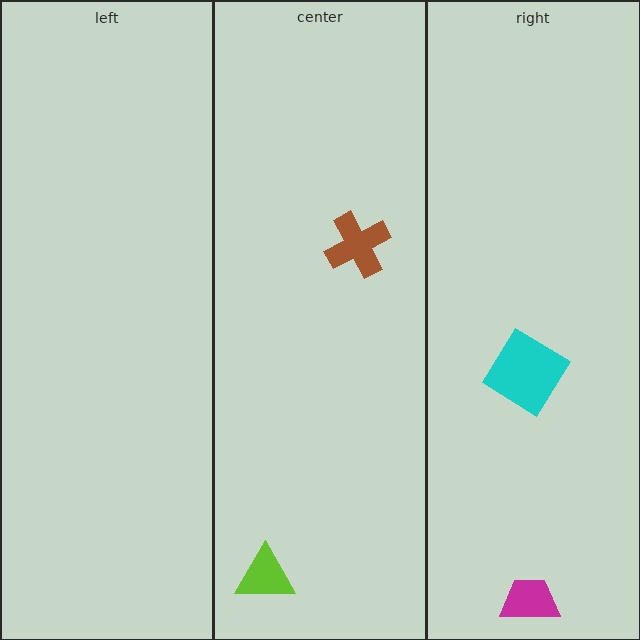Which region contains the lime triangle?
The center region.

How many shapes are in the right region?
2.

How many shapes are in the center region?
2.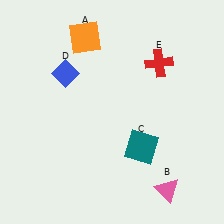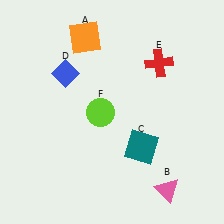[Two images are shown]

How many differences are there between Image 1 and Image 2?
There is 1 difference between the two images.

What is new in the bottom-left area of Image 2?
A lime circle (F) was added in the bottom-left area of Image 2.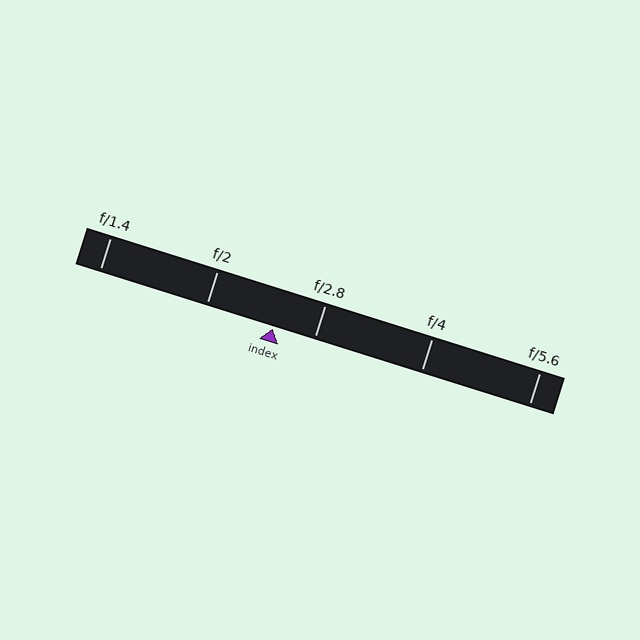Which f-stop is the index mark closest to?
The index mark is closest to f/2.8.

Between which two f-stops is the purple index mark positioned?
The index mark is between f/2 and f/2.8.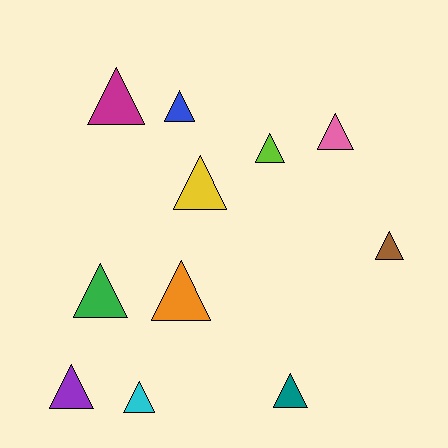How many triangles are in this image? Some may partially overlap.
There are 11 triangles.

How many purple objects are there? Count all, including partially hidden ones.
There is 1 purple object.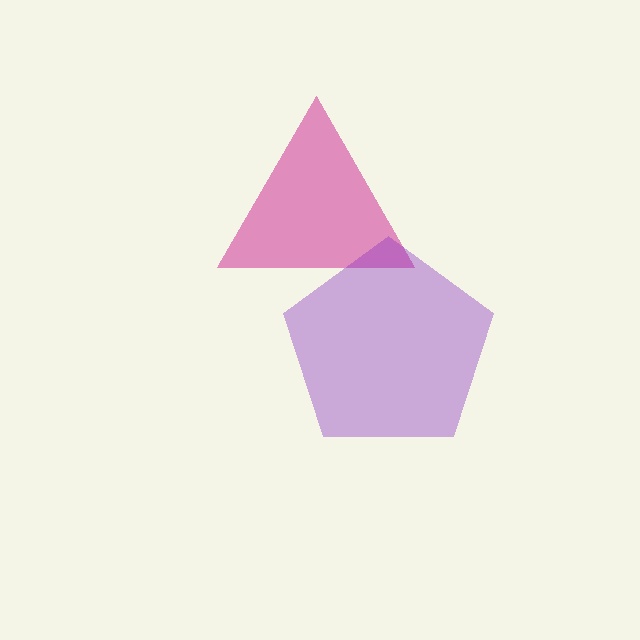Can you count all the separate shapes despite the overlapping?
Yes, there are 2 separate shapes.